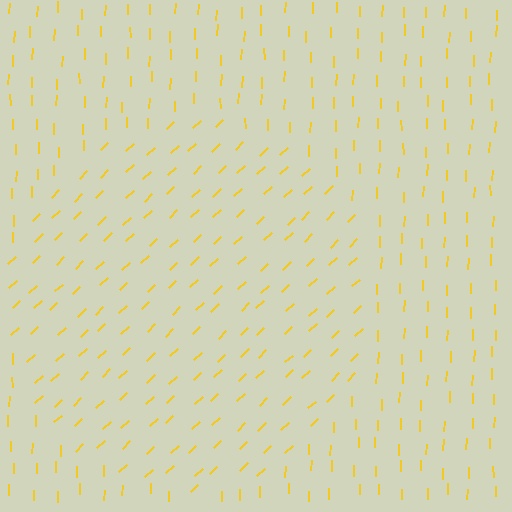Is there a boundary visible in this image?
Yes, there is a texture boundary formed by a change in line orientation.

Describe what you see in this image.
The image is filled with small yellow line segments. A circle region in the image has lines oriented differently from the surrounding lines, creating a visible texture boundary.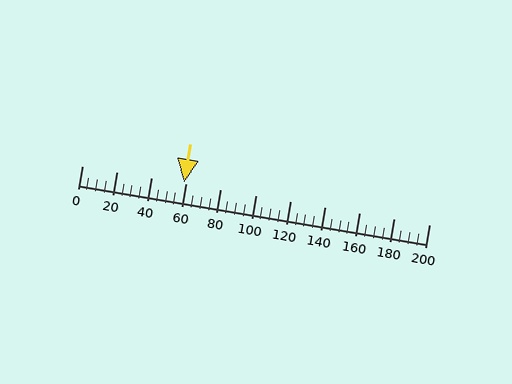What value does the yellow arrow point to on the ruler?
The yellow arrow points to approximately 59.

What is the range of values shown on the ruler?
The ruler shows values from 0 to 200.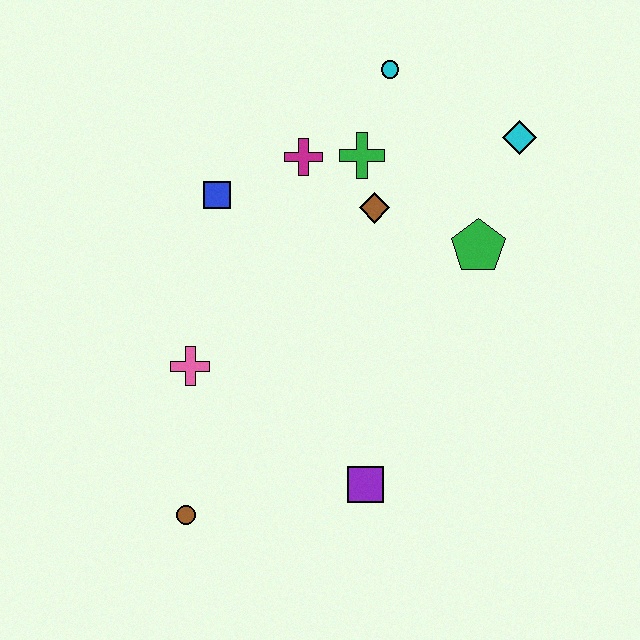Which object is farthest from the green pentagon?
The brown circle is farthest from the green pentagon.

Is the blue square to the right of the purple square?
No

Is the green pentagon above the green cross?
No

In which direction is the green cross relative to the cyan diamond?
The green cross is to the left of the cyan diamond.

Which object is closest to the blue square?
The magenta cross is closest to the blue square.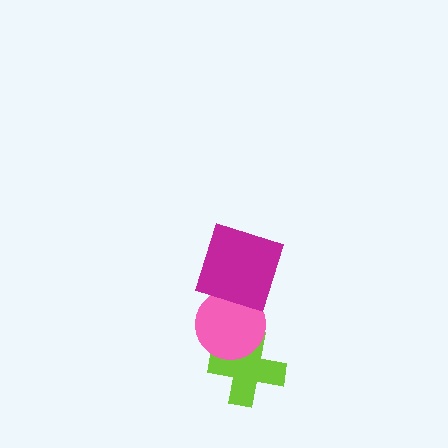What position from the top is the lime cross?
The lime cross is 3rd from the top.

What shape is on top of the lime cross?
The pink circle is on top of the lime cross.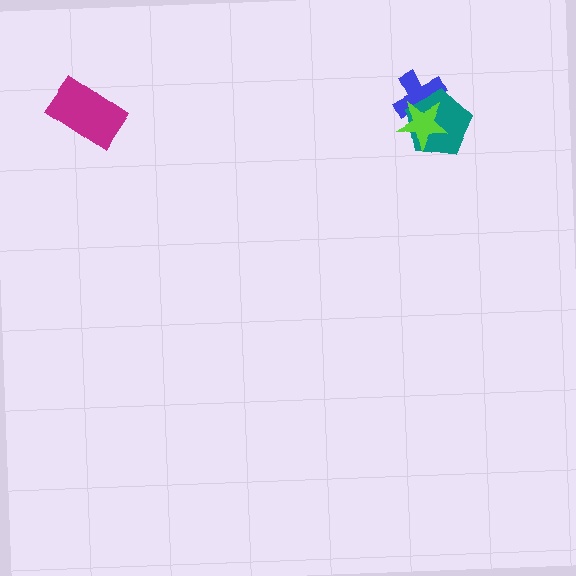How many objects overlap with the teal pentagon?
2 objects overlap with the teal pentagon.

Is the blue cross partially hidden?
Yes, it is partially covered by another shape.